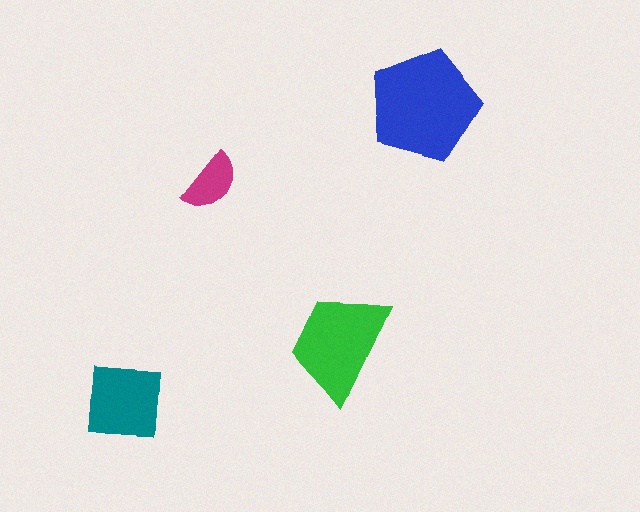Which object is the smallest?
The magenta semicircle.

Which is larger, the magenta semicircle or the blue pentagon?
The blue pentagon.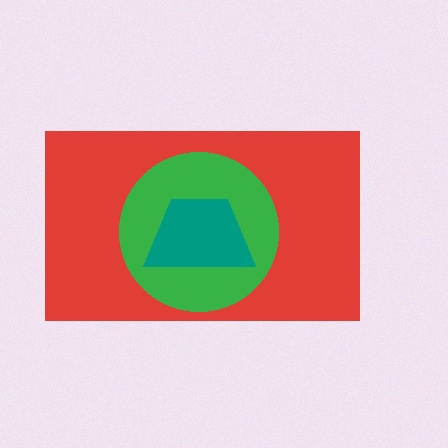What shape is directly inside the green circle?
The teal trapezoid.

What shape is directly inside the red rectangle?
The green circle.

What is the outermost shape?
The red rectangle.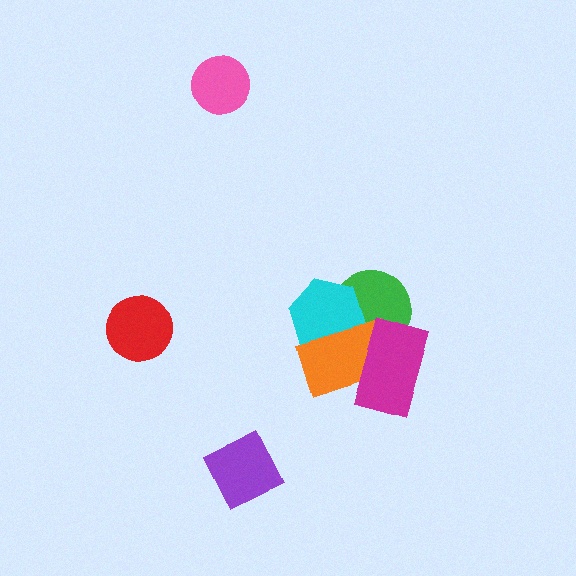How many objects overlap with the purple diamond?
0 objects overlap with the purple diamond.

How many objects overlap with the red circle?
0 objects overlap with the red circle.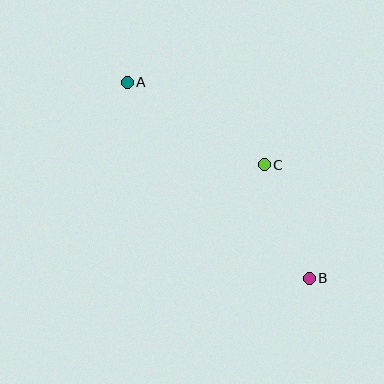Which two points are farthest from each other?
Points A and B are farthest from each other.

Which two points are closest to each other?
Points B and C are closest to each other.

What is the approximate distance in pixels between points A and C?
The distance between A and C is approximately 160 pixels.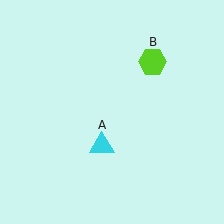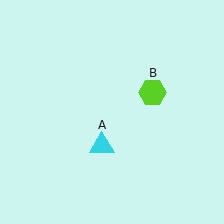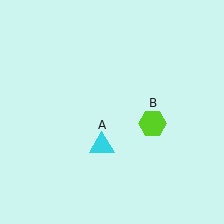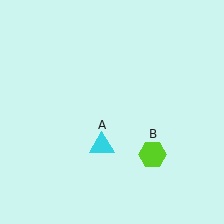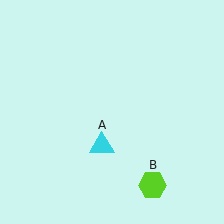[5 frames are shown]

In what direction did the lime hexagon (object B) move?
The lime hexagon (object B) moved down.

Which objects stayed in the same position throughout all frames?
Cyan triangle (object A) remained stationary.